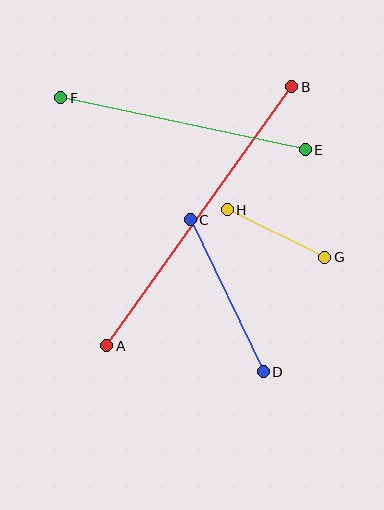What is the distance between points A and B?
The distance is approximately 318 pixels.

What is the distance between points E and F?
The distance is approximately 250 pixels.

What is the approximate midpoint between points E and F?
The midpoint is at approximately (183, 124) pixels.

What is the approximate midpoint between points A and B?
The midpoint is at approximately (199, 216) pixels.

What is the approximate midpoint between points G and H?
The midpoint is at approximately (276, 233) pixels.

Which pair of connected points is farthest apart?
Points A and B are farthest apart.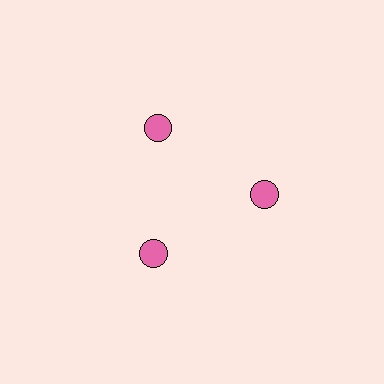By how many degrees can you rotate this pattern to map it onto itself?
The pattern maps onto itself every 120 degrees of rotation.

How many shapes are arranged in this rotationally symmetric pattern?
There are 3 shapes, arranged in 3 groups of 1.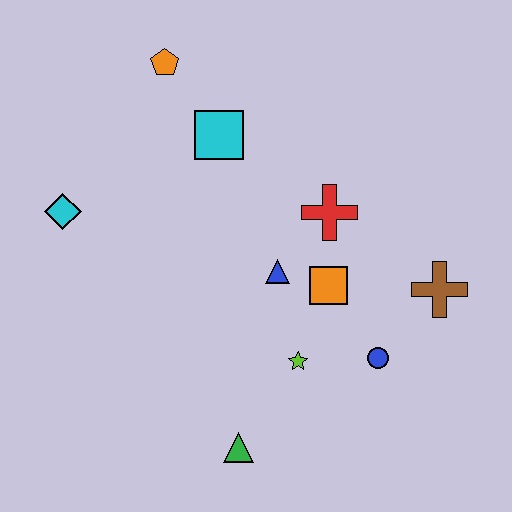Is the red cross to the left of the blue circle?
Yes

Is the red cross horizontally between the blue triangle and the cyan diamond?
No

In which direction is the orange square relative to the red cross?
The orange square is below the red cross.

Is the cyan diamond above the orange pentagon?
No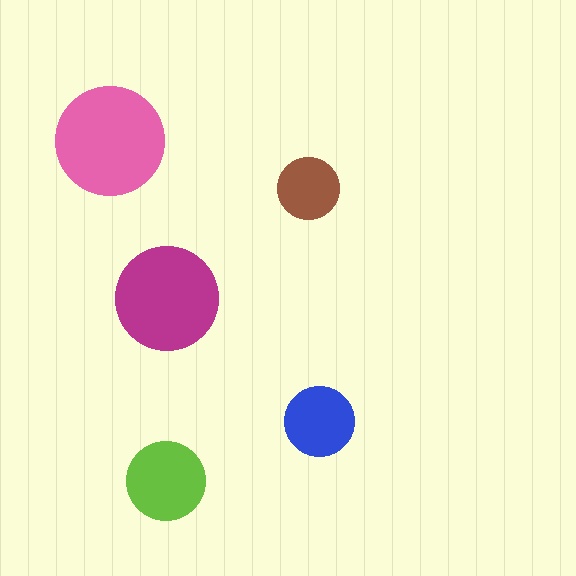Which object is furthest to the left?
The pink circle is leftmost.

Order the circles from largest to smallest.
the pink one, the magenta one, the lime one, the blue one, the brown one.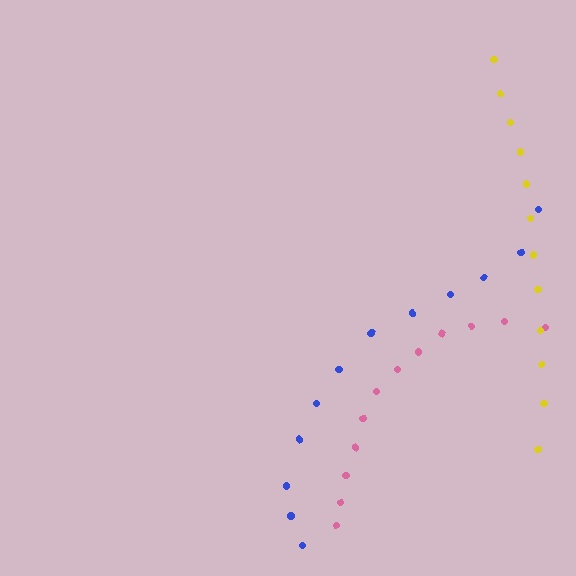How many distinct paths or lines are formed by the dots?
There are 3 distinct paths.